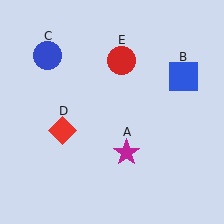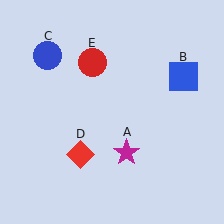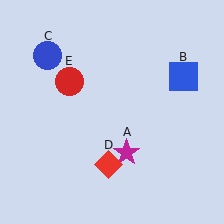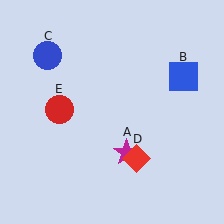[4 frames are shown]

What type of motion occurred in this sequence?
The red diamond (object D), red circle (object E) rotated counterclockwise around the center of the scene.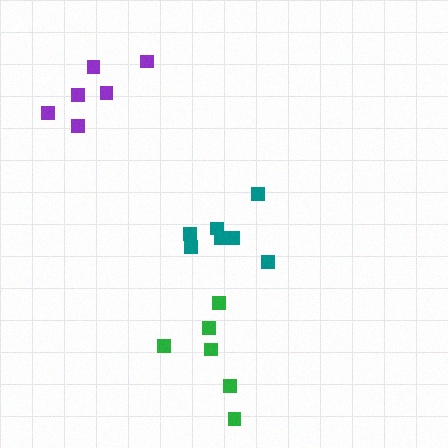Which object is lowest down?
The green cluster is bottommost.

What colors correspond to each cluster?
The clusters are colored: teal, green, purple.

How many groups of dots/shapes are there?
There are 3 groups.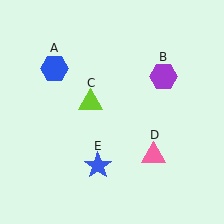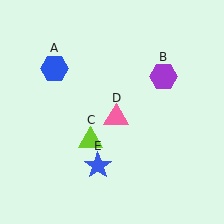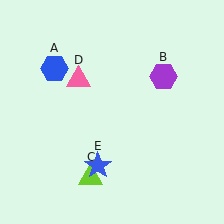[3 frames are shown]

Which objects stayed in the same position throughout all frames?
Blue hexagon (object A) and purple hexagon (object B) and blue star (object E) remained stationary.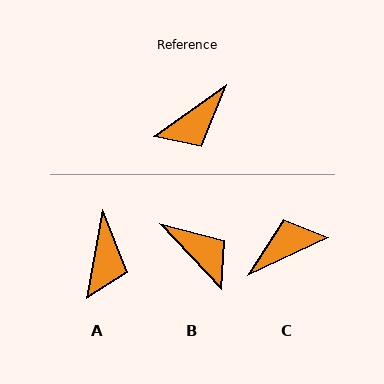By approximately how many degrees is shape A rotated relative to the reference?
Approximately 44 degrees counter-clockwise.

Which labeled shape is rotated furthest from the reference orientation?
C, about 169 degrees away.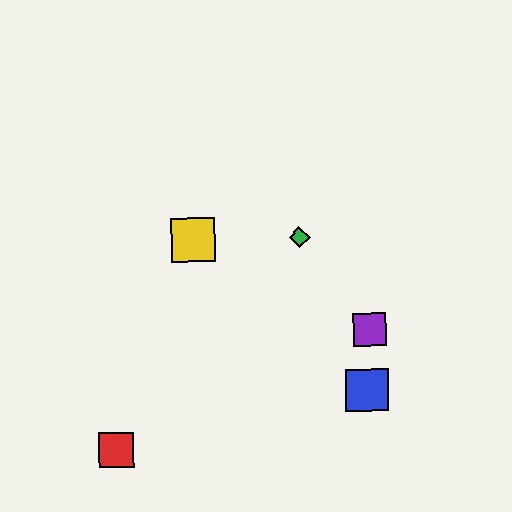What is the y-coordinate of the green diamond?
The green diamond is at y≈237.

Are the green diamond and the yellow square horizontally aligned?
Yes, both are at y≈237.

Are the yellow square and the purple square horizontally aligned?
No, the yellow square is at y≈240 and the purple square is at y≈329.